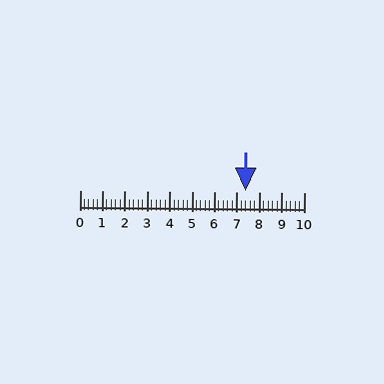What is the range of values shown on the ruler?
The ruler shows values from 0 to 10.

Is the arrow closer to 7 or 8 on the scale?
The arrow is closer to 7.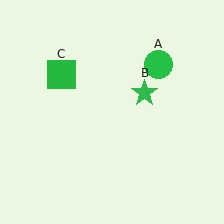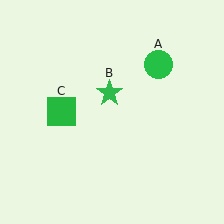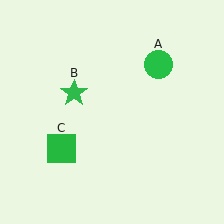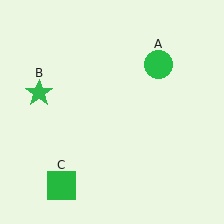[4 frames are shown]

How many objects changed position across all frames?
2 objects changed position: green star (object B), green square (object C).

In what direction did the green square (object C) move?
The green square (object C) moved down.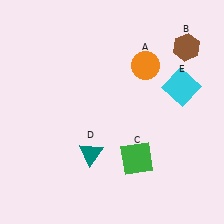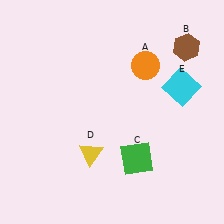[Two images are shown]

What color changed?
The triangle (D) changed from teal in Image 1 to yellow in Image 2.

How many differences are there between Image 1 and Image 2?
There is 1 difference between the two images.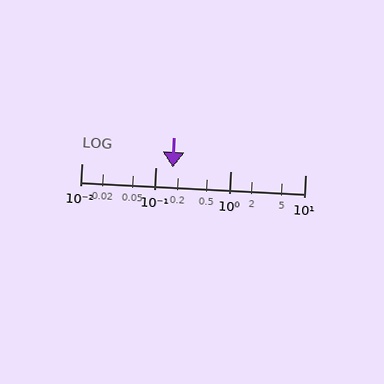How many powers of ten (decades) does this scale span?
The scale spans 3 decades, from 0.01 to 10.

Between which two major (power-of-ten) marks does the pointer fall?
The pointer is between 0.1 and 1.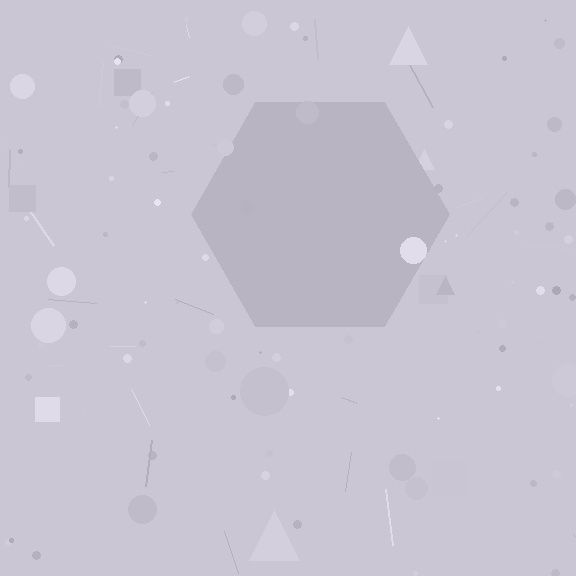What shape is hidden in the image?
A hexagon is hidden in the image.